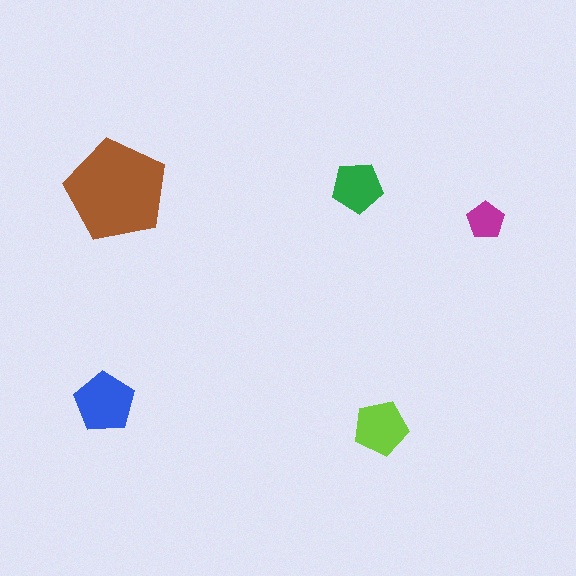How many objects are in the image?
There are 5 objects in the image.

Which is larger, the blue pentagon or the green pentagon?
The blue one.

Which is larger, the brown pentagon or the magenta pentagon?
The brown one.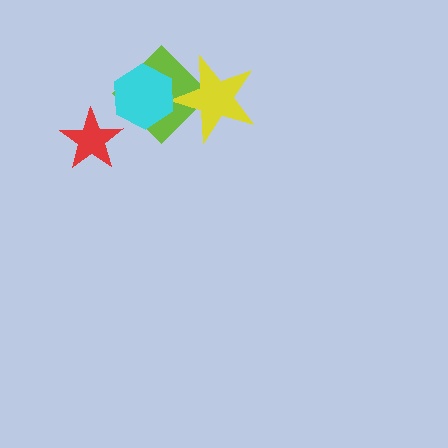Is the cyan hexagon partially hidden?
No, no other shape covers it.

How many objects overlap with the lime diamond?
2 objects overlap with the lime diamond.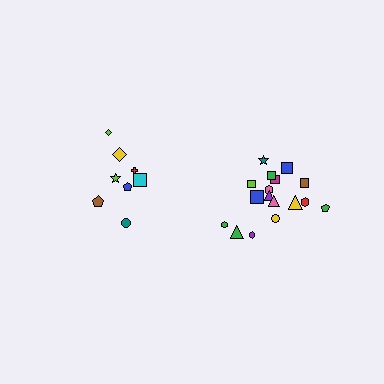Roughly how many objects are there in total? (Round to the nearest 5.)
Roughly 25 objects in total.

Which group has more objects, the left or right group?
The right group.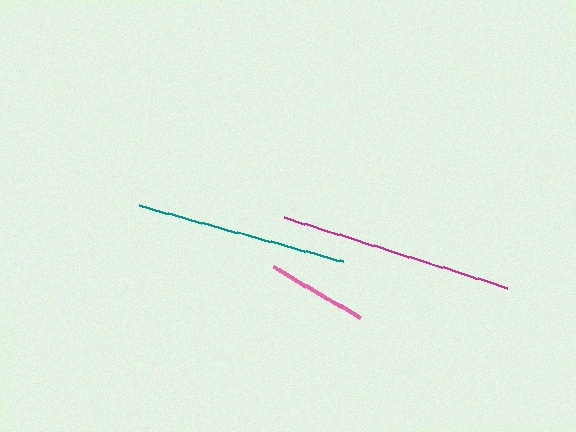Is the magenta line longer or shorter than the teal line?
The magenta line is longer than the teal line.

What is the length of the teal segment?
The teal segment is approximately 211 pixels long.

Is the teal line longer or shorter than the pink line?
The teal line is longer than the pink line.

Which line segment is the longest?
The magenta line is the longest at approximately 234 pixels.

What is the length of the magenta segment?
The magenta segment is approximately 234 pixels long.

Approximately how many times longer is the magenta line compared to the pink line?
The magenta line is approximately 2.3 times the length of the pink line.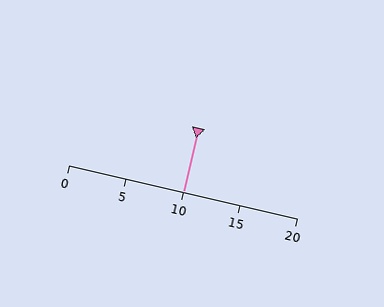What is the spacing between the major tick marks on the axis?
The major ticks are spaced 5 apart.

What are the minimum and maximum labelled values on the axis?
The axis runs from 0 to 20.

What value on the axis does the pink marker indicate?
The marker indicates approximately 10.